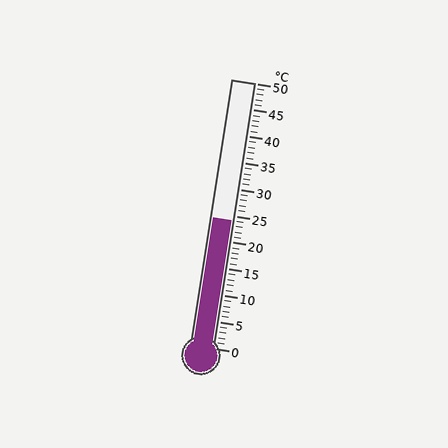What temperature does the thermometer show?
The thermometer shows approximately 24°C.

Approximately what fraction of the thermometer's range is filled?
The thermometer is filled to approximately 50% of its range.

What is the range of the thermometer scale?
The thermometer scale ranges from 0°C to 50°C.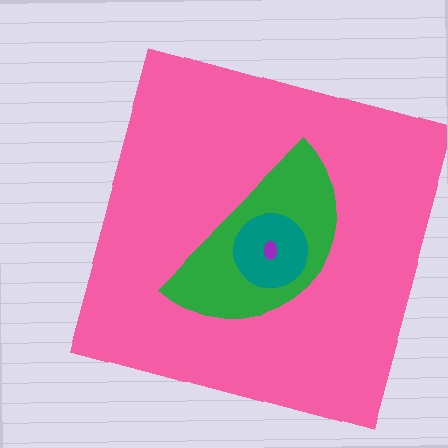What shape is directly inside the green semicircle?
The teal circle.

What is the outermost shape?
The pink square.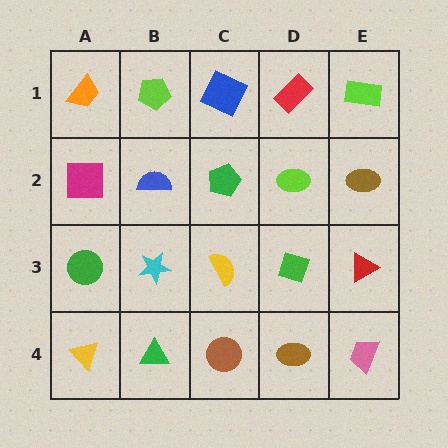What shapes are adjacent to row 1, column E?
A brown ellipse (row 2, column E), a red rectangle (row 1, column D).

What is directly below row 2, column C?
A yellow semicircle.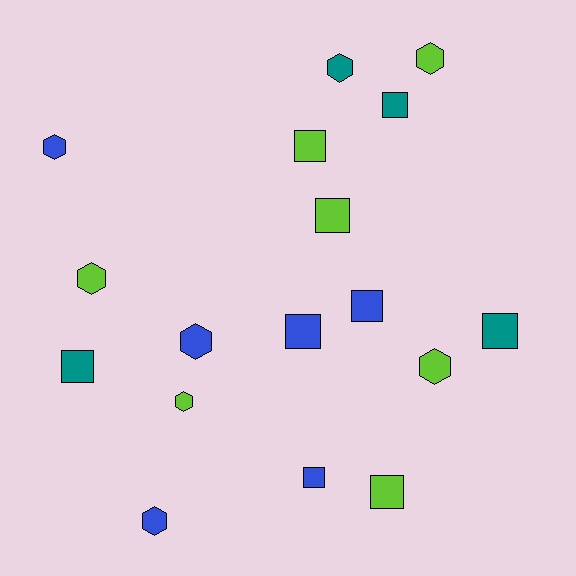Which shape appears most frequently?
Square, with 9 objects.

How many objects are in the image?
There are 17 objects.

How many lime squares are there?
There are 3 lime squares.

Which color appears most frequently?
Lime, with 7 objects.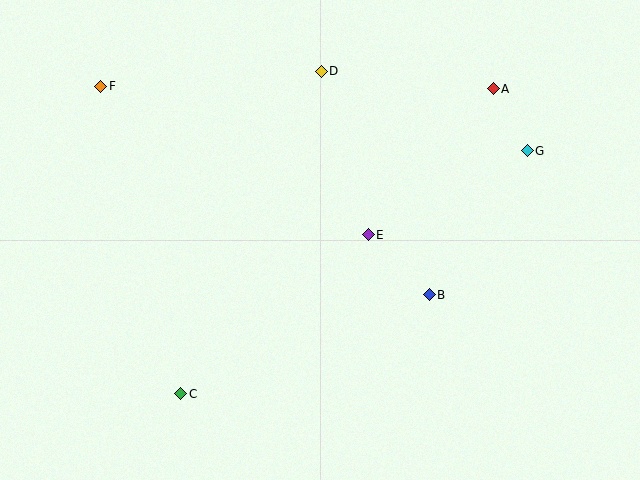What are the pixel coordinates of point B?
Point B is at (429, 295).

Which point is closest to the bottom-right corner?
Point B is closest to the bottom-right corner.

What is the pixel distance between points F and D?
The distance between F and D is 221 pixels.